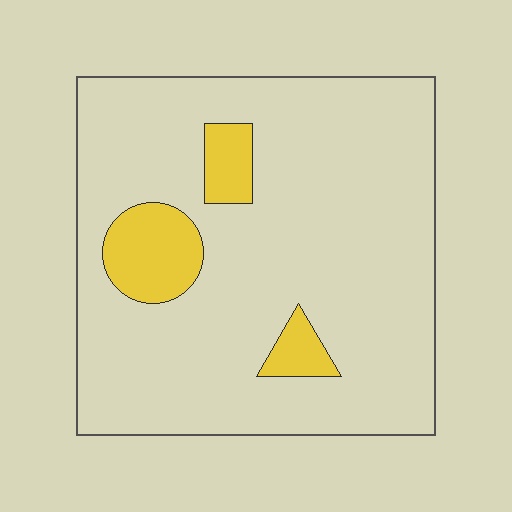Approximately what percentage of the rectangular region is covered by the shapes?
Approximately 10%.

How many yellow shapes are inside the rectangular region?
3.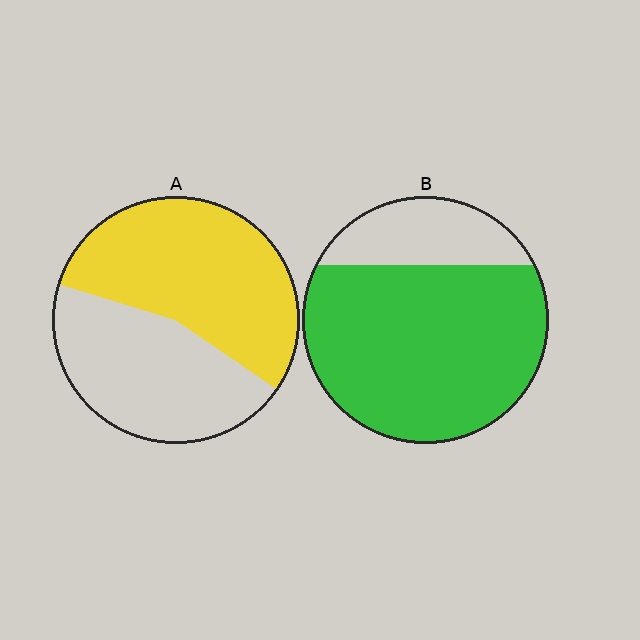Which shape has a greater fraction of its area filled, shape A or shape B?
Shape B.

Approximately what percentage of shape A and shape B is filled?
A is approximately 55% and B is approximately 75%.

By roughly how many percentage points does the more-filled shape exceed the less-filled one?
By roughly 20 percentage points (B over A).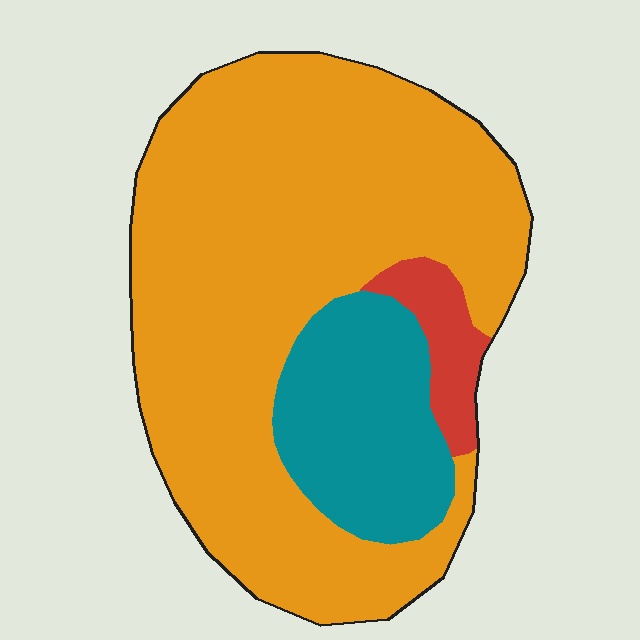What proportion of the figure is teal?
Teal covers 19% of the figure.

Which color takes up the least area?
Red, at roughly 5%.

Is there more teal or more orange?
Orange.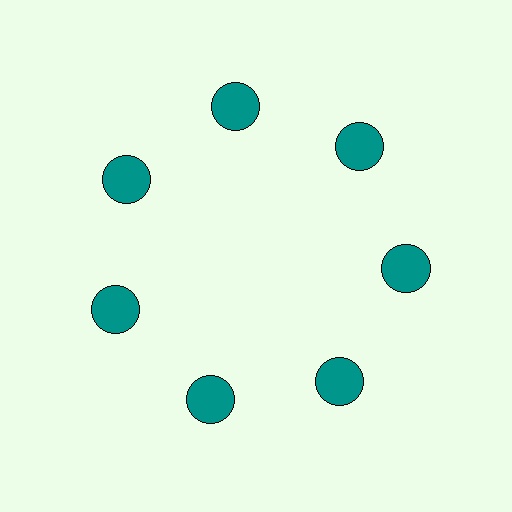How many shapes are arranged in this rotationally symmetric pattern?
There are 7 shapes, arranged in 7 groups of 1.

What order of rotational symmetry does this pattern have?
This pattern has 7-fold rotational symmetry.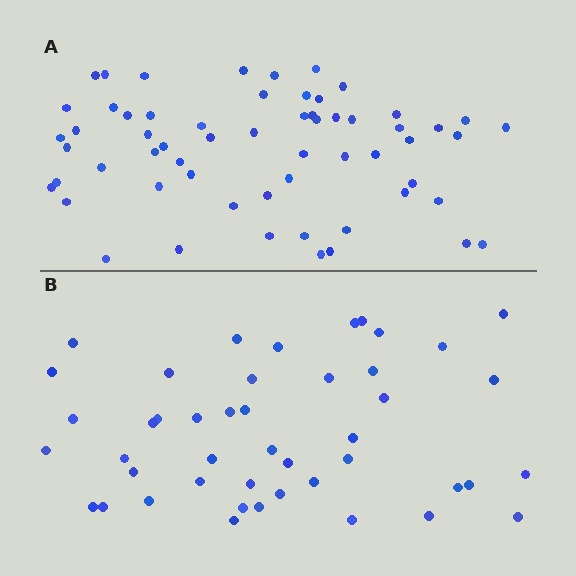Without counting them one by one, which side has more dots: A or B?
Region A (the top region) has more dots.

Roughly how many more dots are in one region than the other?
Region A has approximately 15 more dots than region B.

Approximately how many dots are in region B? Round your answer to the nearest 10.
About 40 dots. (The exact count is 45, which rounds to 40.)